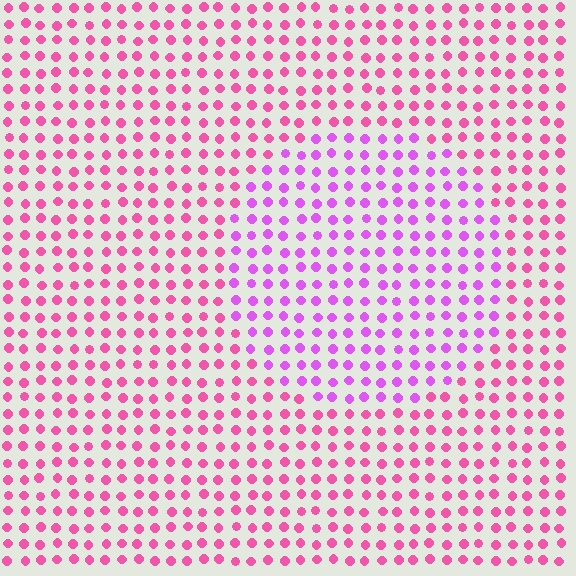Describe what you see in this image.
The image is filled with small pink elements in a uniform arrangement. A circle-shaped region is visible where the elements are tinted to a slightly different hue, forming a subtle color boundary.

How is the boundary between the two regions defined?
The boundary is defined purely by a slight shift in hue (about 35 degrees). Spacing, size, and orientation are identical on both sides.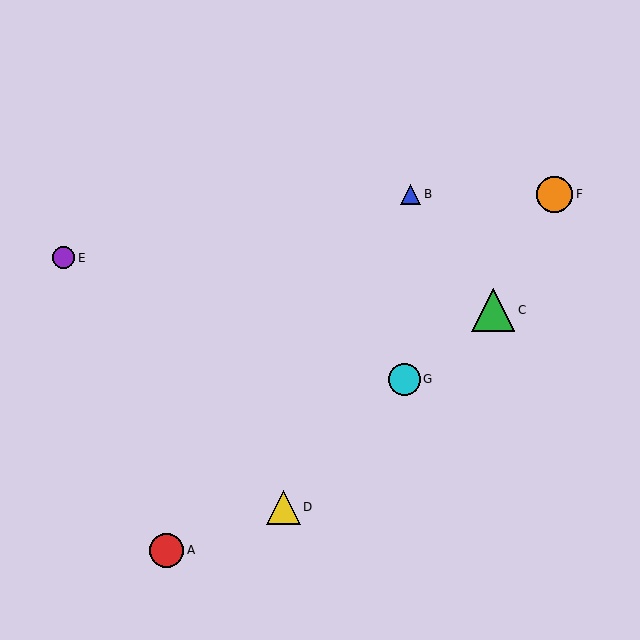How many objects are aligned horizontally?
2 objects (B, F) are aligned horizontally.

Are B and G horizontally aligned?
No, B is at y≈194 and G is at y≈379.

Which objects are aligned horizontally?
Objects B, F are aligned horizontally.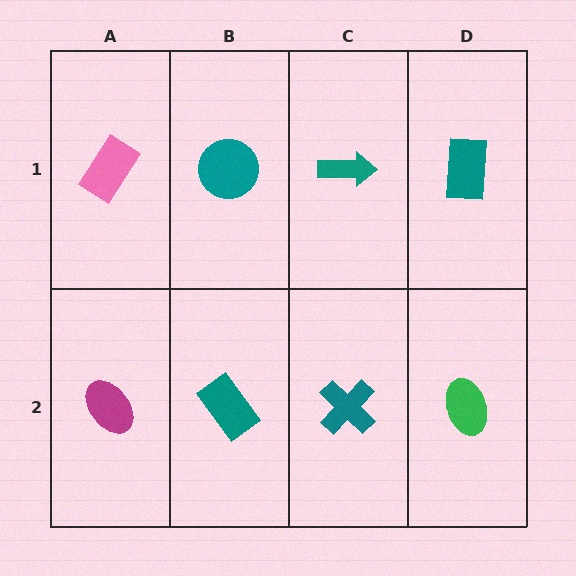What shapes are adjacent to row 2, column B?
A teal circle (row 1, column B), a magenta ellipse (row 2, column A), a teal cross (row 2, column C).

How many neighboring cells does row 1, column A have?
2.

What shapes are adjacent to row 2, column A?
A pink rectangle (row 1, column A), a teal rectangle (row 2, column B).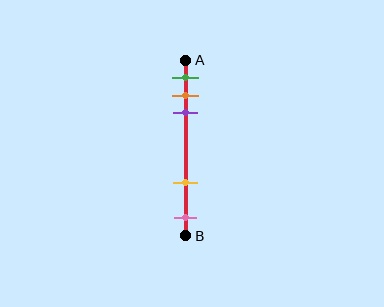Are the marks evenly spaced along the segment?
No, the marks are not evenly spaced.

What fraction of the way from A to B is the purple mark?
The purple mark is approximately 30% (0.3) of the way from A to B.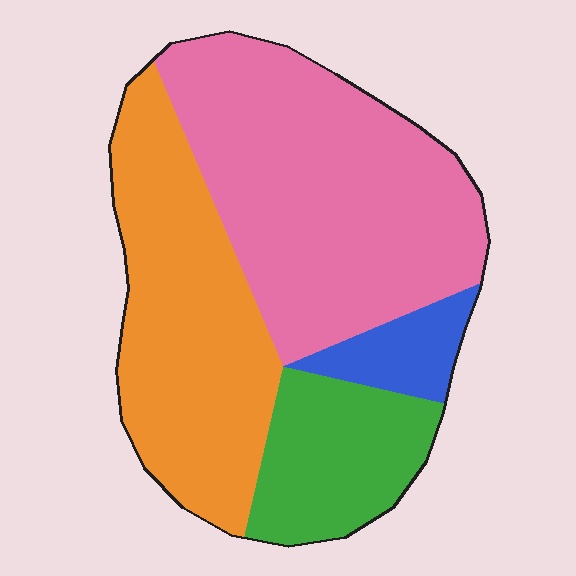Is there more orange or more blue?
Orange.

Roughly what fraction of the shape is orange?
Orange takes up about one third (1/3) of the shape.